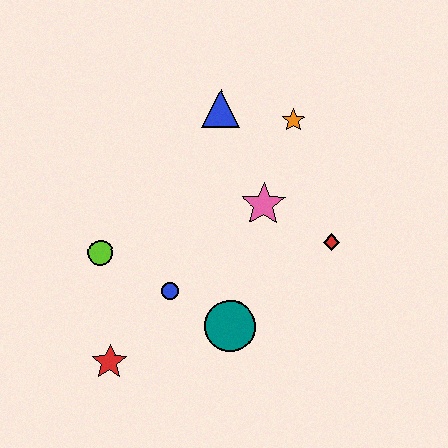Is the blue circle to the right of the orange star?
No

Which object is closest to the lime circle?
The blue circle is closest to the lime circle.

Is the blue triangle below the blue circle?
No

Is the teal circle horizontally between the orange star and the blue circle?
Yes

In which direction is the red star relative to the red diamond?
The red star is to the left of the red diamond.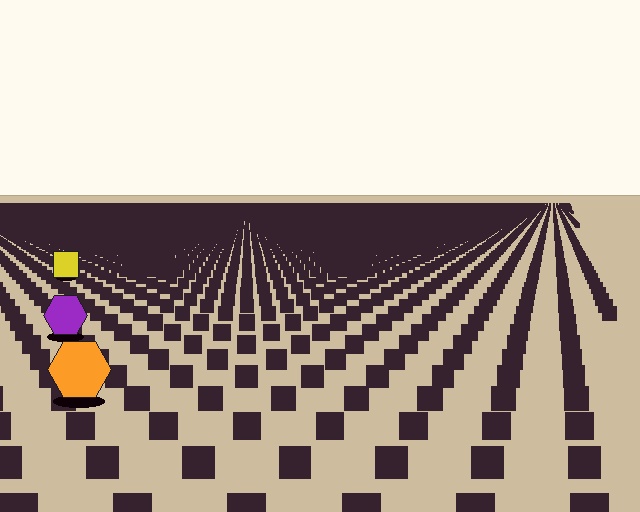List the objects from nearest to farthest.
From nearest to farthest: the orange hexagon, the purple hexagon, the yellow square.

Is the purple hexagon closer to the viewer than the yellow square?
Yes. The purple hexagon is closer — you can tell from the texture gradient: the ground texture is coarser near it.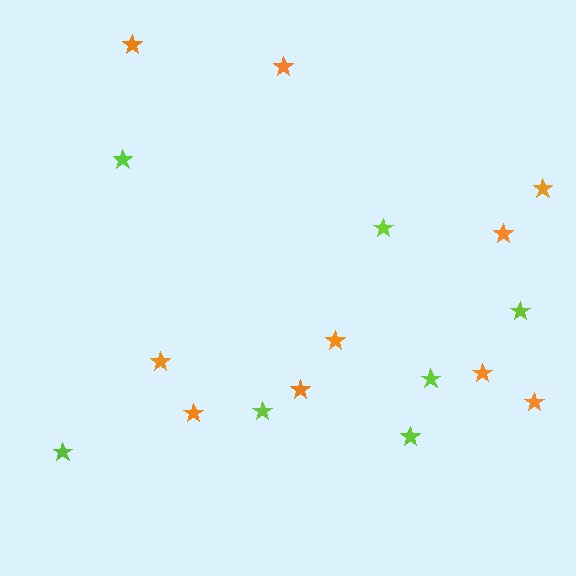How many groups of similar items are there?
There are 2 groups: one group of orange stars (10) and one group of lime stars (7).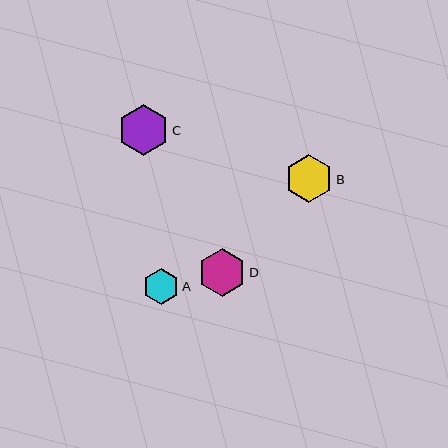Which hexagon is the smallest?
Hexagon A is the smallest with a size of approximately 36 pixels.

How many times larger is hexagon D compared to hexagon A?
Hexagon D is approximately 1.3 times the size of hexagon A.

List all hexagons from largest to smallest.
From largest to smallest: C, B, D, A.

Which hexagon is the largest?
Hexagon C is the largest with a size of approximately 50 pixels.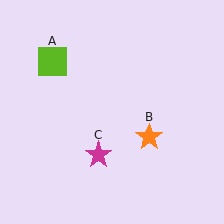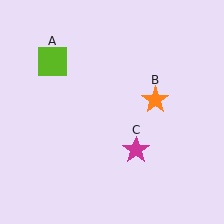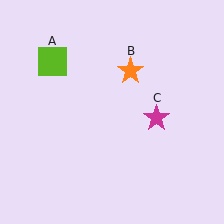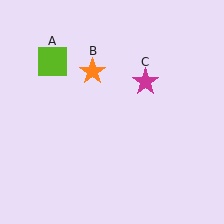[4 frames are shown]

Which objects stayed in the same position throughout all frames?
Lime square (object A) remained stationary.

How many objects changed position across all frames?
2 objects changed position: orange star (object B), magenta star (object C).